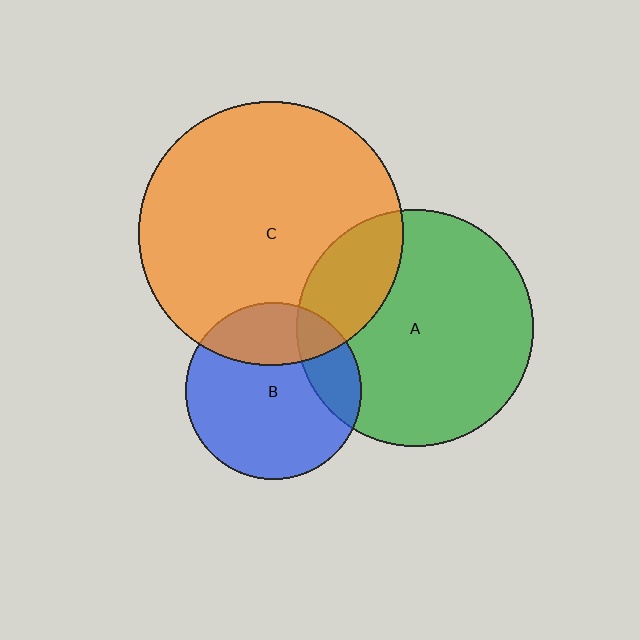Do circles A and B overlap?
Yes.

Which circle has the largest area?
Circle C (orange).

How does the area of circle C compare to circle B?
Approximately 2.2 times.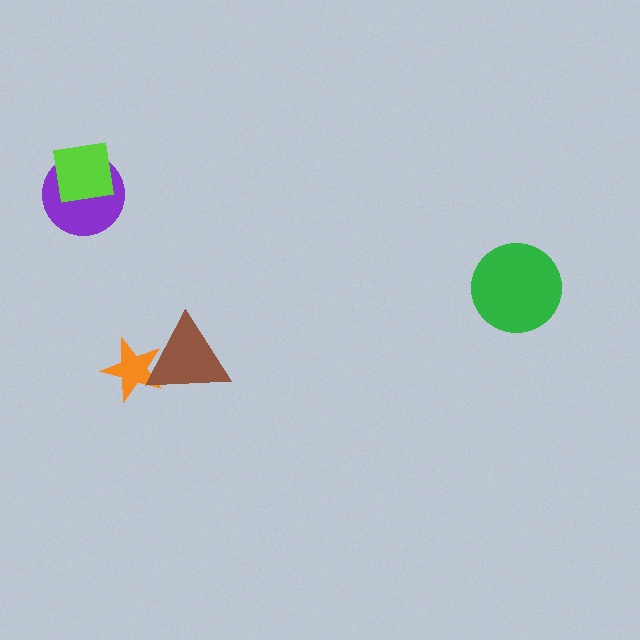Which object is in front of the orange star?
The brown triangle is in front of the orange star.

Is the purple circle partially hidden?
Yes, it is partially covered by another shape.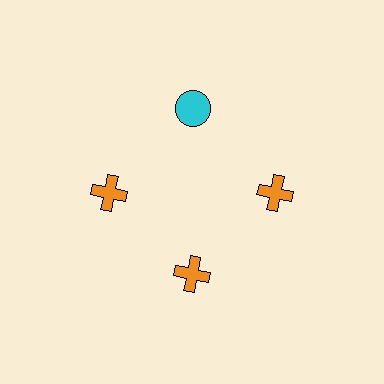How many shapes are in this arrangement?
There are 4 shapes arranged in a ring pattern.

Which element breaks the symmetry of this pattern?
The cyan circle at roughly the 12 o'clock position breaks the symmetry. All other shapes are orange crosses.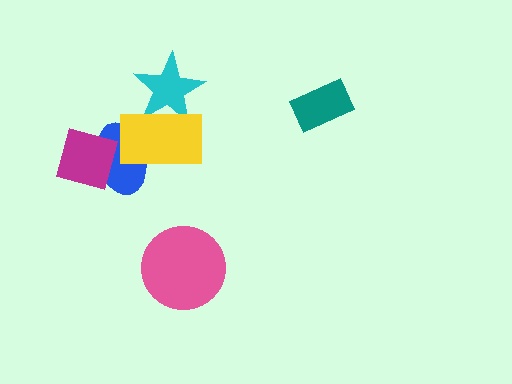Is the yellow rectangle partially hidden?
No, no other shape covers it.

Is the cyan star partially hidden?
Yes, it is partially covered by another shape.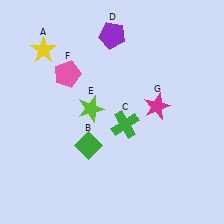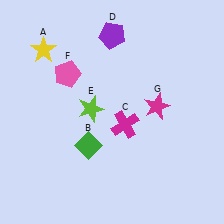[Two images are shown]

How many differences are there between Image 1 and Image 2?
There is 1 difference between the two images.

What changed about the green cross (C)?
In Image 1, C is green. In Image 2, it changed to magenta.